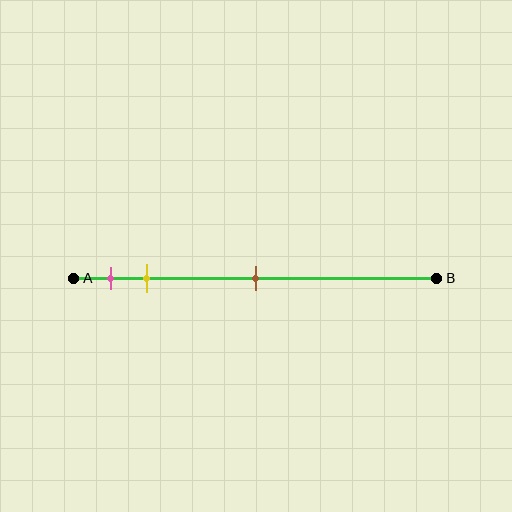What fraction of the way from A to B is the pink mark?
The pink mark is approximately 10% (0.1) of the way from A to B.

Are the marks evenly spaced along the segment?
No, the marks are not evenly spaced.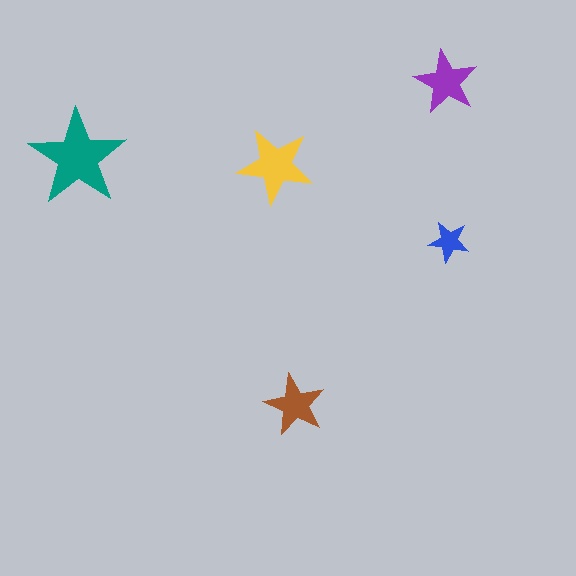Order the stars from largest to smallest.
the teal one, the yellow one, the purple one, the brown one, the blue one.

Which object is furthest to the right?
The blue star is rightmost.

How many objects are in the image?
There are 5 objects in the image.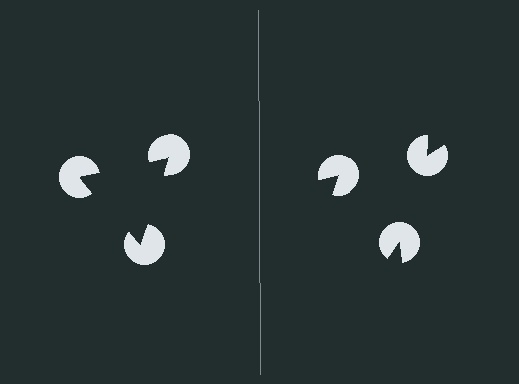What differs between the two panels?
The pac-man discs are positioned identically on both sides; only the wedge orientations differ. On the left they align to a triangle; on the right they are misaligned.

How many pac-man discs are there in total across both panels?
6 — 3 on each side.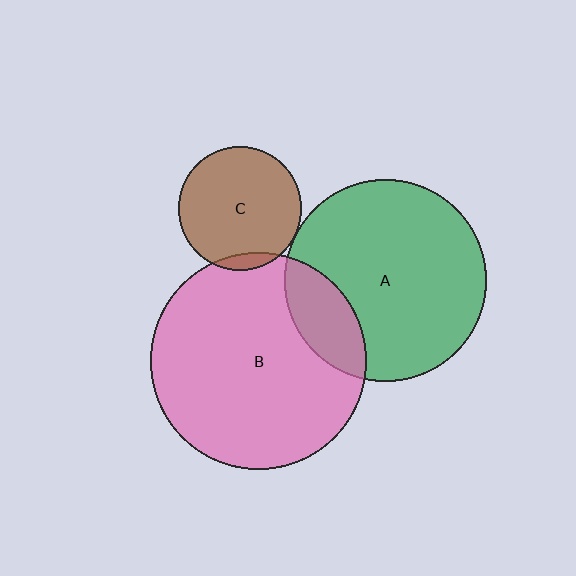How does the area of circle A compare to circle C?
Approximately 2.7 times.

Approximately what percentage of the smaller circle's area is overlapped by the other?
Approximately 20%.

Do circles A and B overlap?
Yes.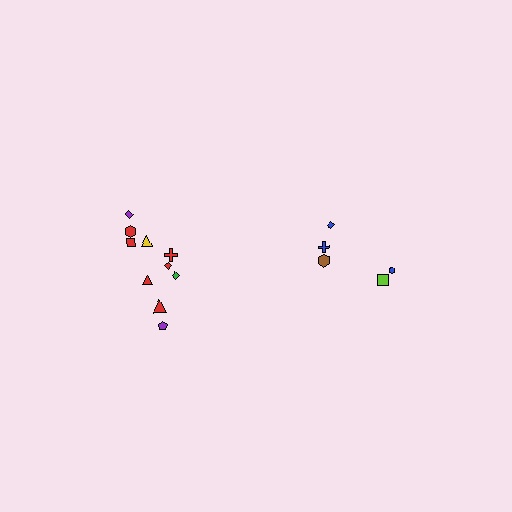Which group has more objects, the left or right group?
The left group.